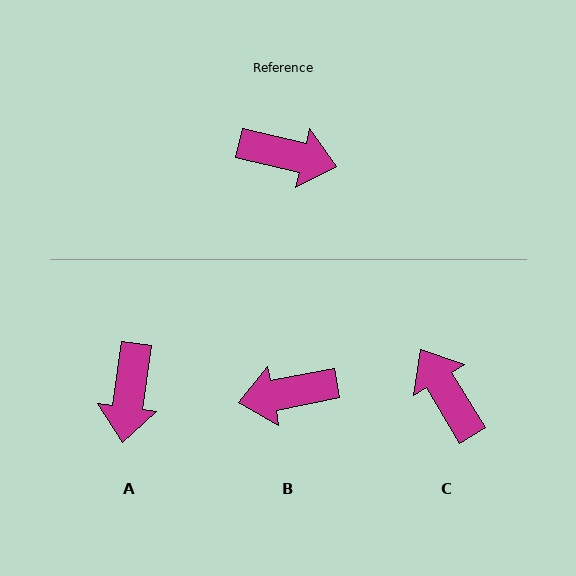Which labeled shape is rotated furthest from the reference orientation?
B, about 156 degrees away.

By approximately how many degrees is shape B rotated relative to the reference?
Approximately 156 degrees clockwise.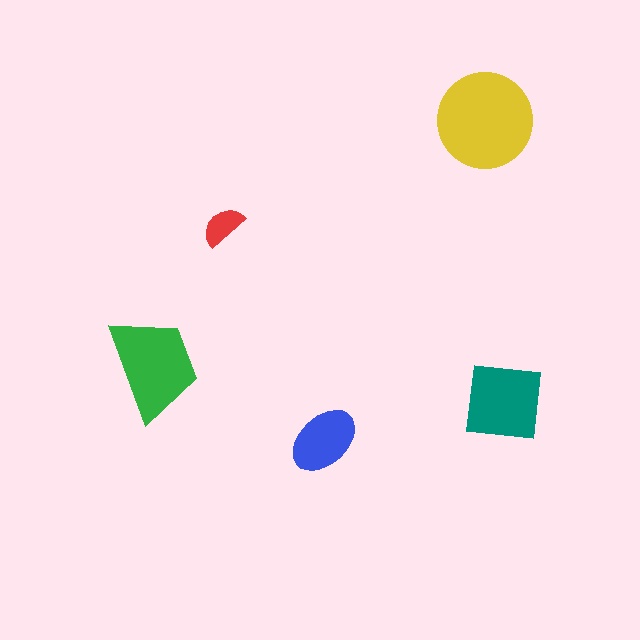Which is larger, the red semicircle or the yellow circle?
The yellow circle.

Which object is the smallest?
The red semicircle.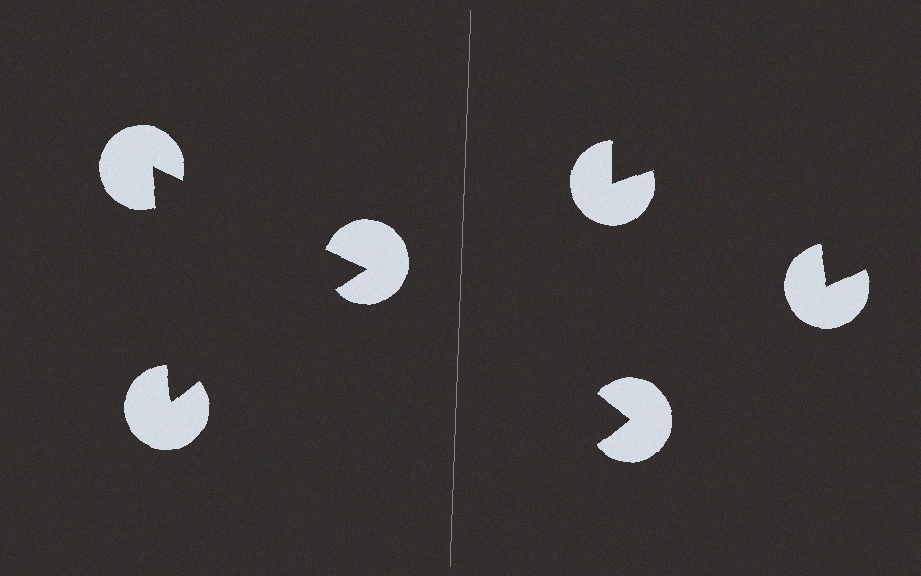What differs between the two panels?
The pac-man discs are positioned identically on both sides; only the wedge orientations differ. On the left they align to a triangle; on the right they are misaligned.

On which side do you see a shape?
An illusory triangle appears on the left side. On the right side the wedge cuts are rotated, so no coherent shape forms.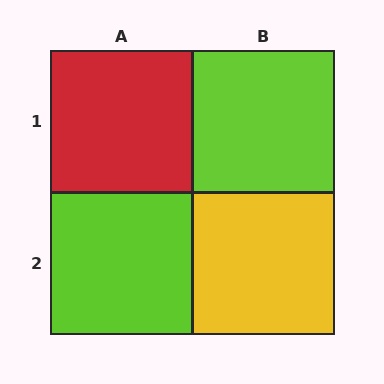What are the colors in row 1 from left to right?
Red, lime.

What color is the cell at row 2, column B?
Yellow.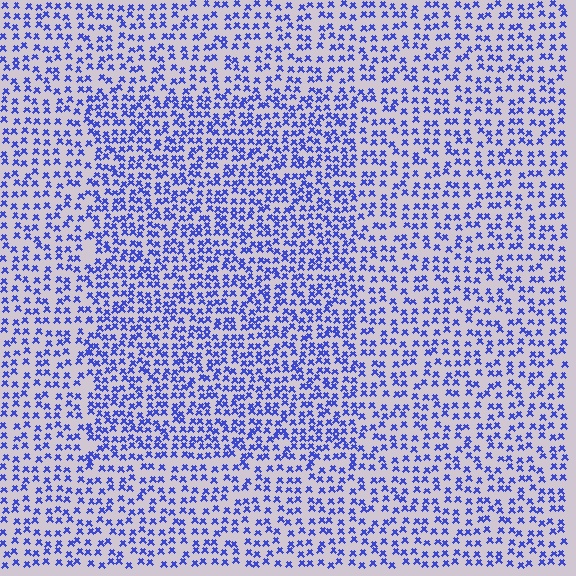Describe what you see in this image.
The image contains small blue elements arranged at two different densities. A rectangle-shaped region is visible where the elements are more densely packed than the surrounding area.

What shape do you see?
I see a rectangle.